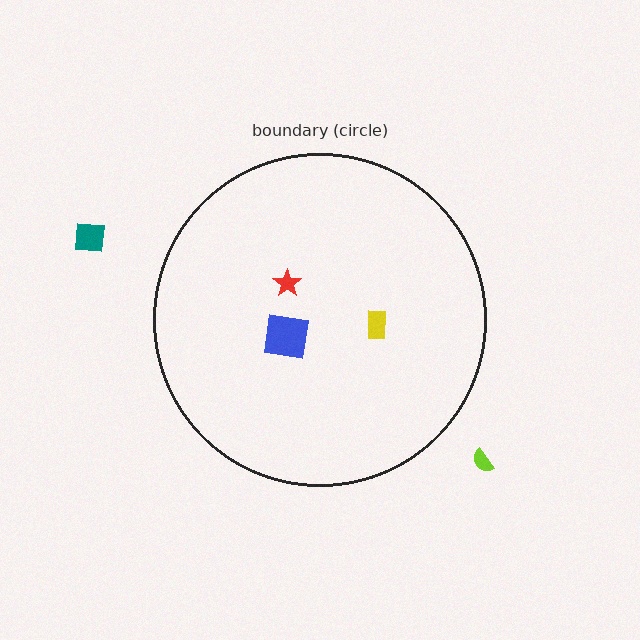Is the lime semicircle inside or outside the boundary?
Outside.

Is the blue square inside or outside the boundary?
Inside.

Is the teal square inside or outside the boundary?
Outside.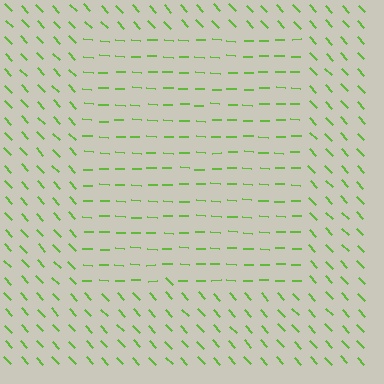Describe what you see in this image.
The image is filled with small lime line segments. A rectangle region in the image has lines oriented differently from the surrounding lines, creating a visible texture boundary.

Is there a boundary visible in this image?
Yes, there is a texture boundary formed by a change in line orientation.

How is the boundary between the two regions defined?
The boundary is defined purely by a change in line orientation (approximately 45 degrees difference). All lines are the same color and thickness.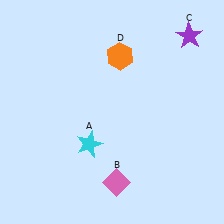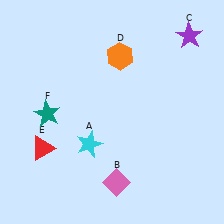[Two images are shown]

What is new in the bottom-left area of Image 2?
A teal star (F) was added in the bottom-left area of Image 2.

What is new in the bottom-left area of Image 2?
A red triangle (E) was added in the bottom-left area of Image 2.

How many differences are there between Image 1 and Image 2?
There are 2 differences between the two images.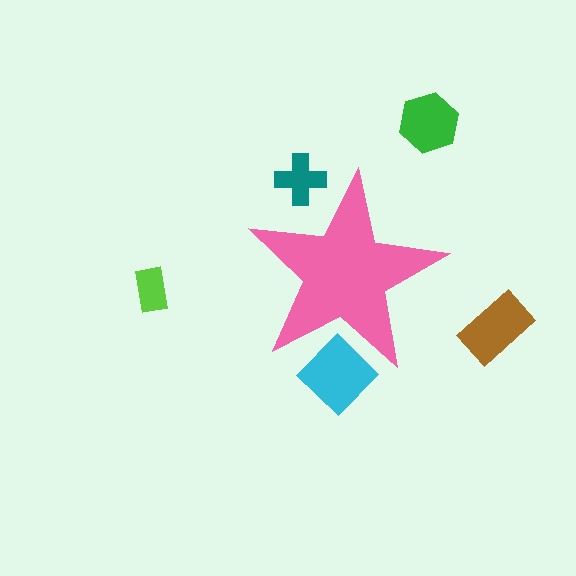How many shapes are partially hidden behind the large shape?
2 shapes are partially hidden.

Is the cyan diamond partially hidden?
Yes, the cyan diamond is partially hidden behind the pink star.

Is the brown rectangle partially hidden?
No, the brown rectangle is fully visible.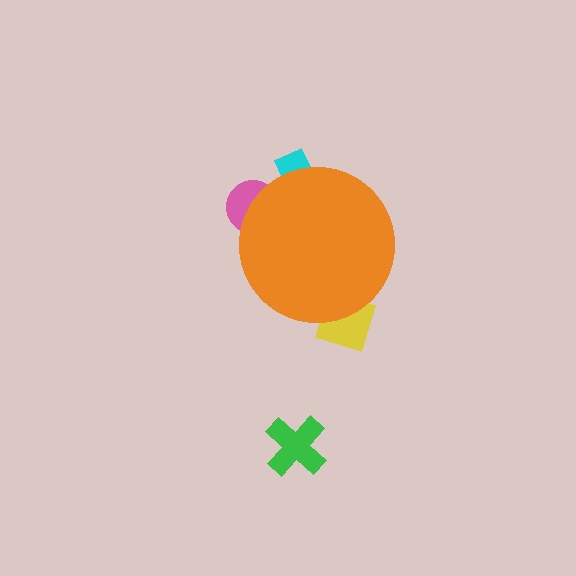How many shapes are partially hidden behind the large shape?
3 shapes are partially hidden.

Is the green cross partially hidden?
No, the green cross is fully visible.